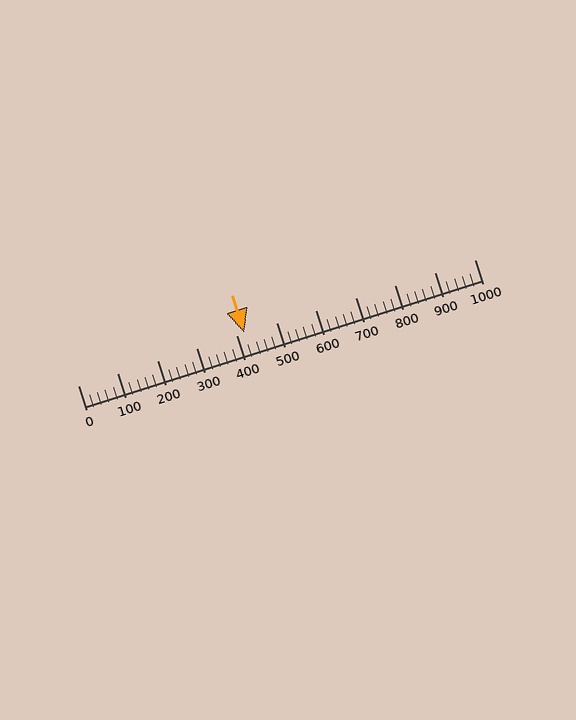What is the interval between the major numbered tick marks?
The major tick marks are spaced 100 units apart.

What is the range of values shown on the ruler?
The ruler shows values from 0 to 1000.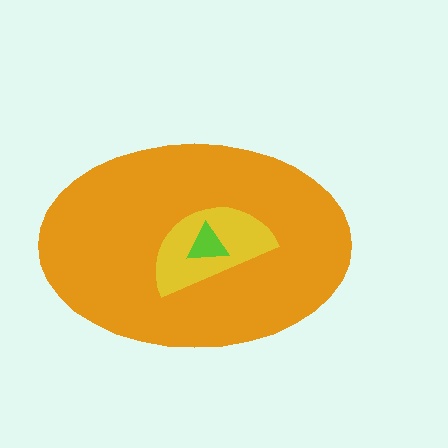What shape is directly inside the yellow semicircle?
The lime triangle.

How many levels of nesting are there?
3.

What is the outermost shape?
The orange ellipse.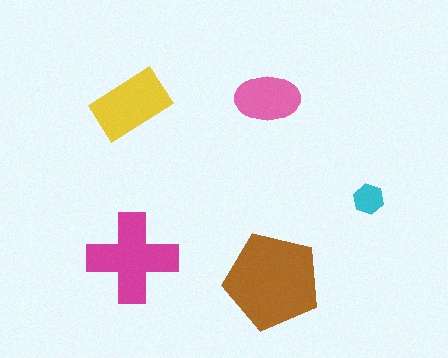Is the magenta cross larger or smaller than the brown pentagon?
Smaller.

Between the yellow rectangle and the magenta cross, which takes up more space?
The magenta cross.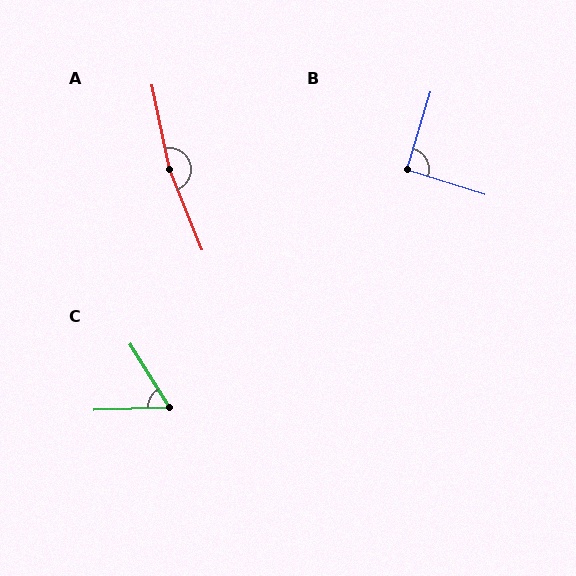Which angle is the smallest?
C, at approximately 61 degrees.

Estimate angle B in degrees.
Approximately 91 degrees.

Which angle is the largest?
A, at approximately 169 degrees.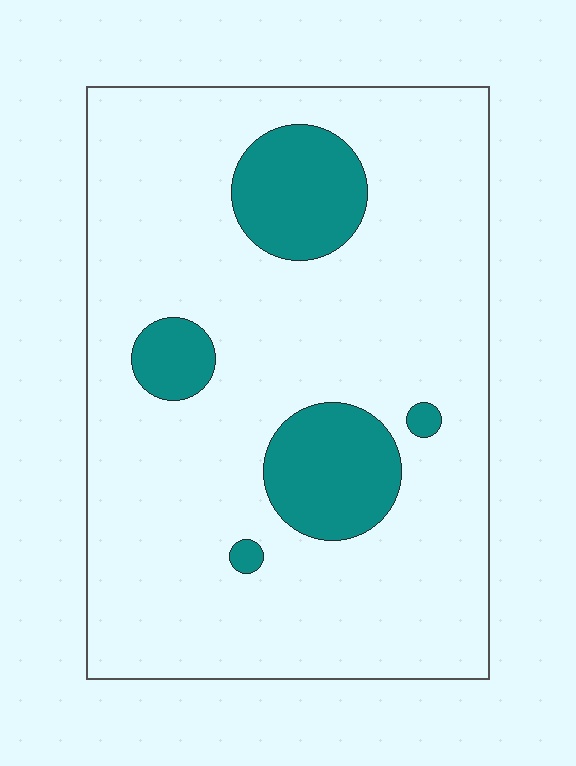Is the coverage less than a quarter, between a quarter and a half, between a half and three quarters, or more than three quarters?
Less than a quarter.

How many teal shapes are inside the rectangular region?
5.